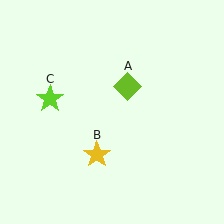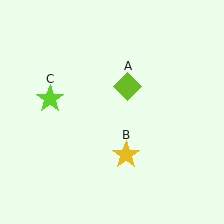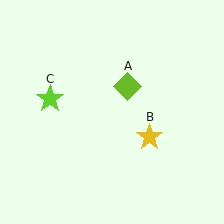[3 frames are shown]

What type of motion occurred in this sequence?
The yellow star (object B) rotated counterclockwise around the center of the scene.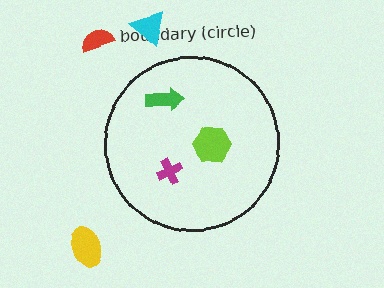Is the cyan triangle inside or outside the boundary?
Outside.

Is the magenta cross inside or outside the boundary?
Inside.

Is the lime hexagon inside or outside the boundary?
Inside.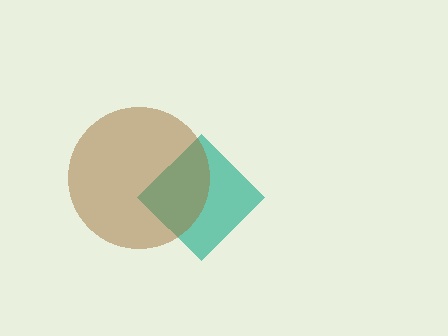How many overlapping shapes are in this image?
There are 2 overlapping shapes in the image.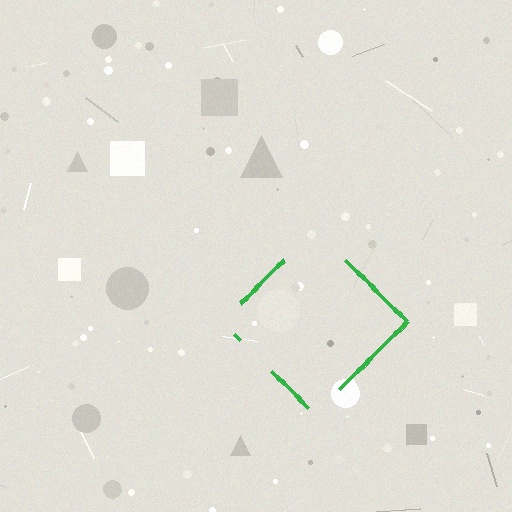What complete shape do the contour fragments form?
The contour fragments form a diamond.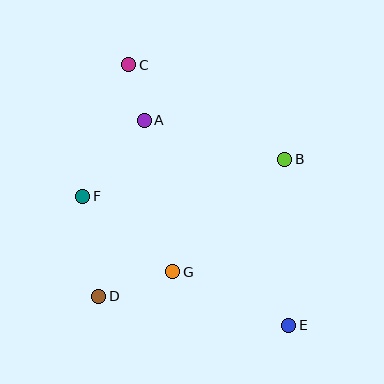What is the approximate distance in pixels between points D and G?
The distance between D and G is approximately 78 pixels.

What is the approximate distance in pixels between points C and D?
The distance between C and D is approximately 233 pixels.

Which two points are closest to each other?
Points A and C are closest to each other.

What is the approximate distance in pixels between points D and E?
The distance between D and E is approximately 192 pixels.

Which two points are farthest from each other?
Points C and E are farthest from each other.